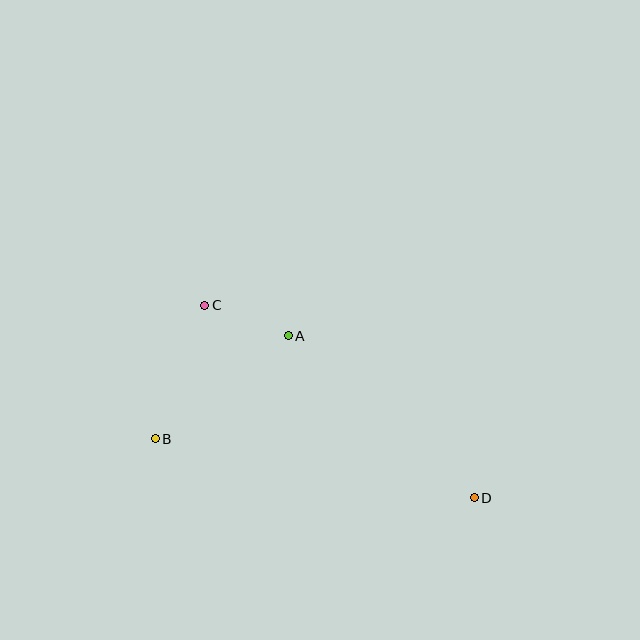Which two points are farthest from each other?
Points C and D are farthest from each other.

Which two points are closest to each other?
Points A and C are closest to each other.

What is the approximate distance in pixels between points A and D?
The distance between A and D is approximately 247 pixels.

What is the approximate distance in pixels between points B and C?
The distance between B and C is approximately 143 pixels.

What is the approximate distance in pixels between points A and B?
The distance between A and B is approximately 168 pixels.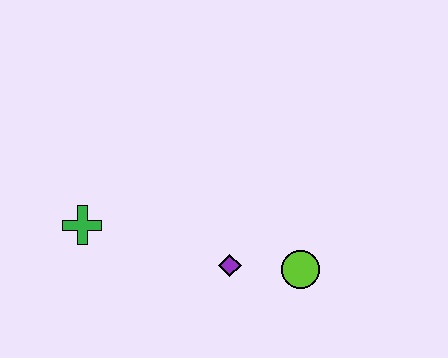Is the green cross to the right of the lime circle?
No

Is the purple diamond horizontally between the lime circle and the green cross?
Yes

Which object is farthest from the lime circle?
The green cross is farthest from the lime circle.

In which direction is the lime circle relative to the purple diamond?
The lime circle is to the right of the purple diamond.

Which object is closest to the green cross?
The purple diamond is closest to the green cross.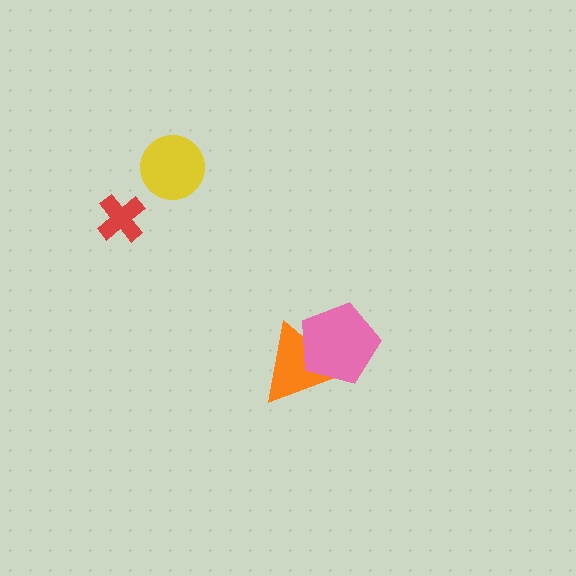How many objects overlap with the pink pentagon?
1 object overlaps with the pink pentagon.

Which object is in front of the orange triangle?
The pink pentagon is in front of the orange triangle.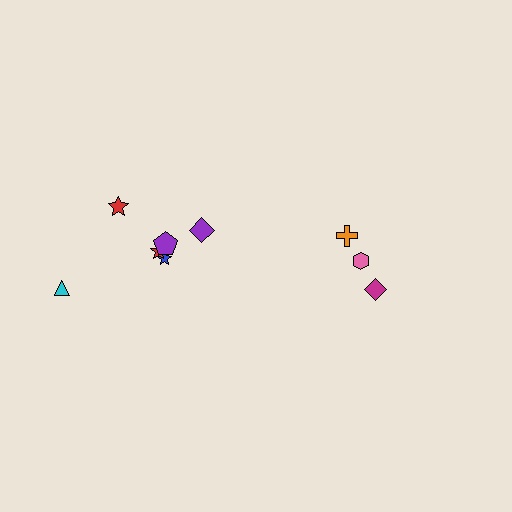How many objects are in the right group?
There are 3 objects.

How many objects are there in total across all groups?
There are 9 objects.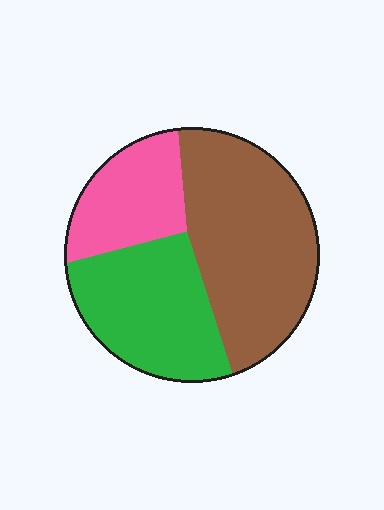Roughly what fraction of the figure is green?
Green covers about 35% of the figure.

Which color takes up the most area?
Brown, at roughly 45%.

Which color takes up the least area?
Pink, at roughly 20%.